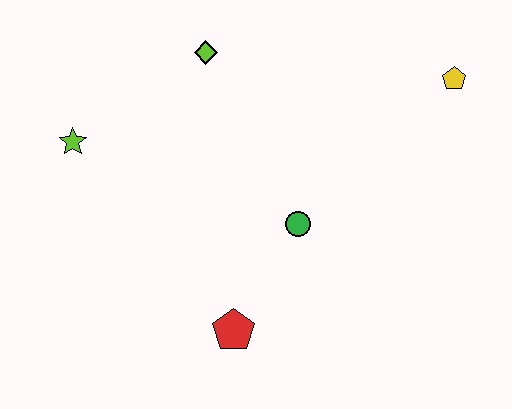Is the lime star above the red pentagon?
Yes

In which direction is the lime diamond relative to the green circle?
The lime diamond is above the green circle.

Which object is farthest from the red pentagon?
The yellow pentagon is farthest from the red pentagon.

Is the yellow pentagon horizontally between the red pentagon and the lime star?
No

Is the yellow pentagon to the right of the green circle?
Yes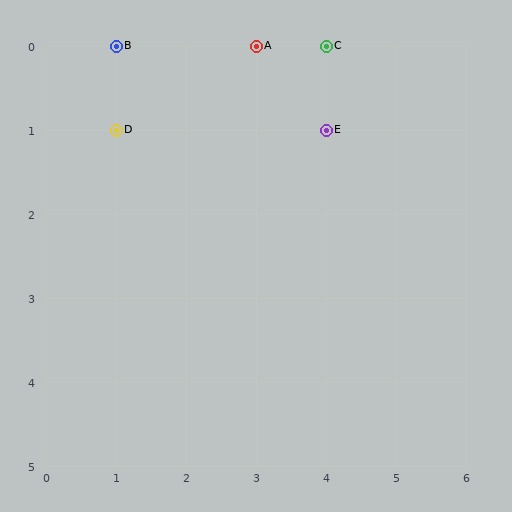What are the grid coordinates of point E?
Point E is at grid coordinates (4, 1).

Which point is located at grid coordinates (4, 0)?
Point C is at (4, 0).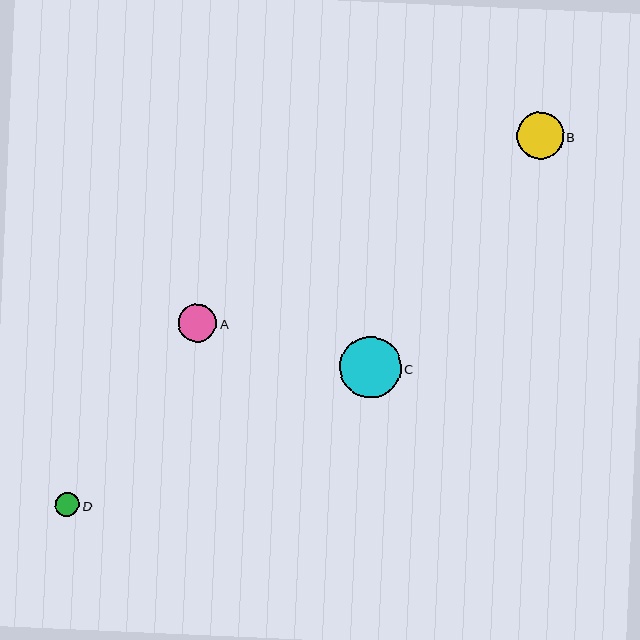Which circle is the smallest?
Circle D is the smallest with a size of approximately 24 pixels.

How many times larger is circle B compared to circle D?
Circle B is approximately 1.9 times the size of circle D.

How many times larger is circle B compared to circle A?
Circle B is approximately 1.2 times the size of circle A.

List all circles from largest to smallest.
From largest to smallest: C, B, A, D.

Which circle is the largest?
Circle C is the largest with a size of approximately 61 pixels.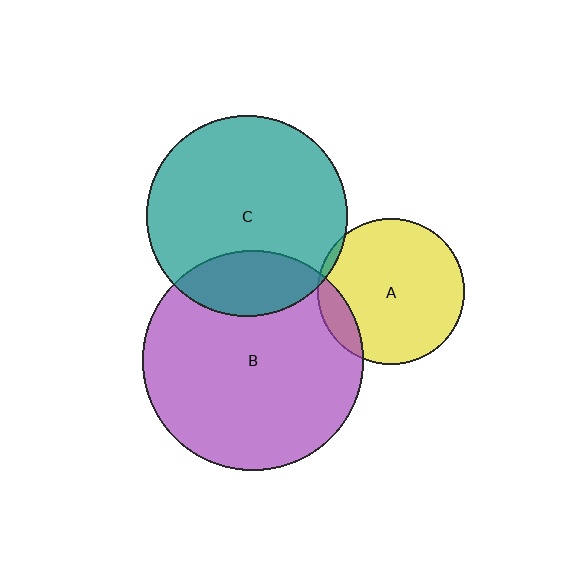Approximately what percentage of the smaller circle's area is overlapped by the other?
Approximately 20%.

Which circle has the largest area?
Circle B (purple).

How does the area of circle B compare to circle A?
Approximately 2.3 times.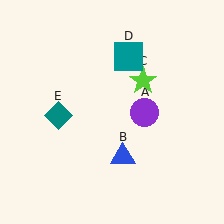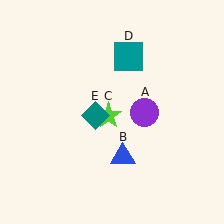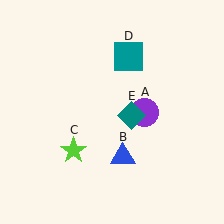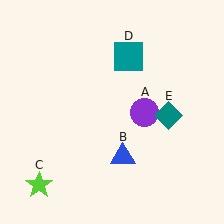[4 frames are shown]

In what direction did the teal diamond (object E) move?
The teal diamond (object E) moved right.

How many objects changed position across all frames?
2 objects changed position: lime star (object C), teal diamond (object E).